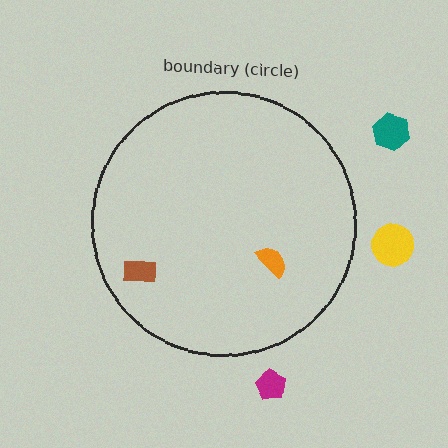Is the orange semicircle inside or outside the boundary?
Inside.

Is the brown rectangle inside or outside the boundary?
Inside.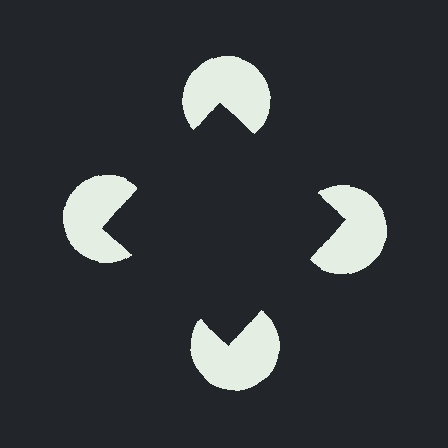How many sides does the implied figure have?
4 sides.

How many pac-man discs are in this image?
There are 4 — one at each vertex of the illusory square.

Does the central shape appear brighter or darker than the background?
It typically appears slightly darker than the background, even though no actual brightness change is drawn.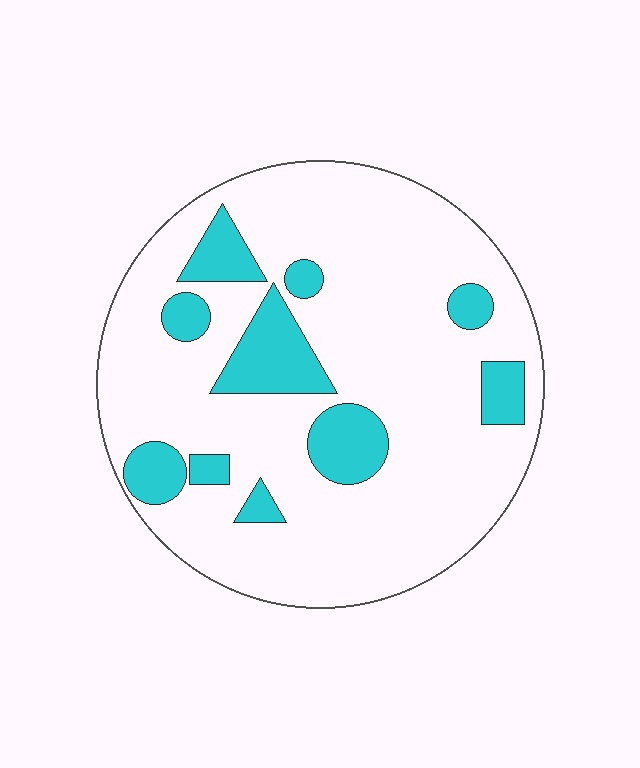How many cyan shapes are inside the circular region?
10.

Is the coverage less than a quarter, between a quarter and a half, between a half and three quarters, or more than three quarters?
Less than a quarter.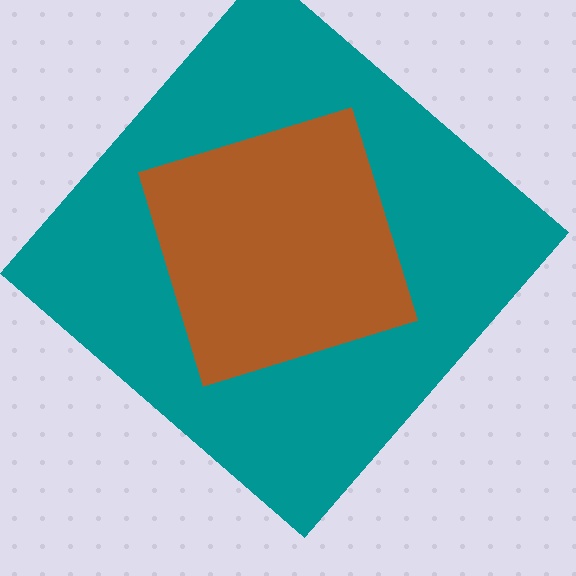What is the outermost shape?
The teal diamond.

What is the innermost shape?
The brown diamond.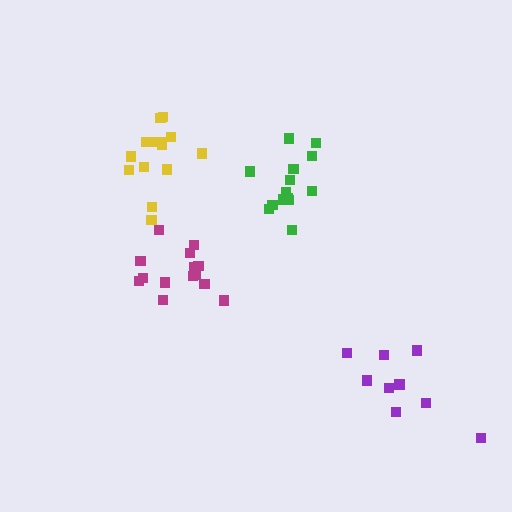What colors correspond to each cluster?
The clusters are colored: green, purple, magenta, yellow.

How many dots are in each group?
Group 1: 14 dots, Group 2: 9 dots, Group 3: 14 dots, Group 4: 14 dots (51 total).